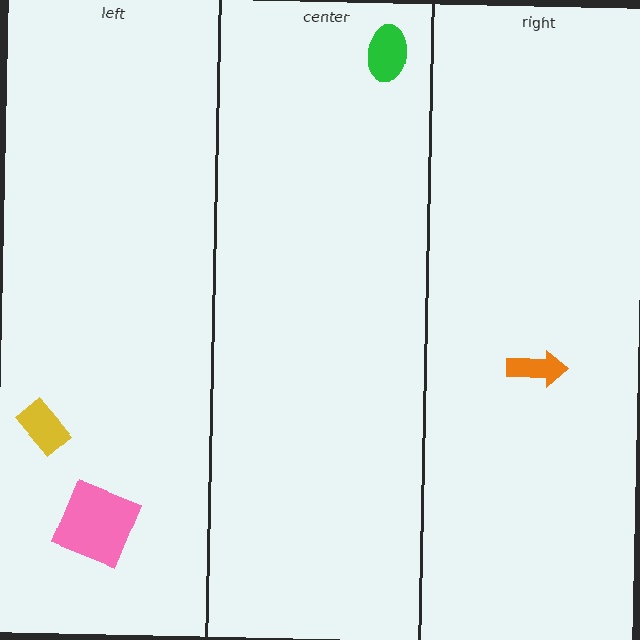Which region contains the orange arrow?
The right region.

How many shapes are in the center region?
1.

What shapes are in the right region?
The orange arrow.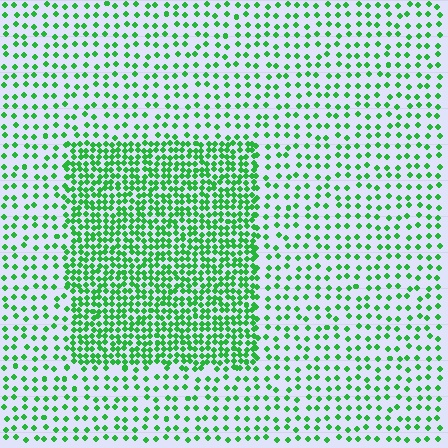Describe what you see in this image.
The image contains small green elements arranged at two different densities. A rectangle-shaped region is visible where the elements are more densely packed than the surrounding area.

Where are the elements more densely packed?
The elements are more densely packed inside the rectangle boundary.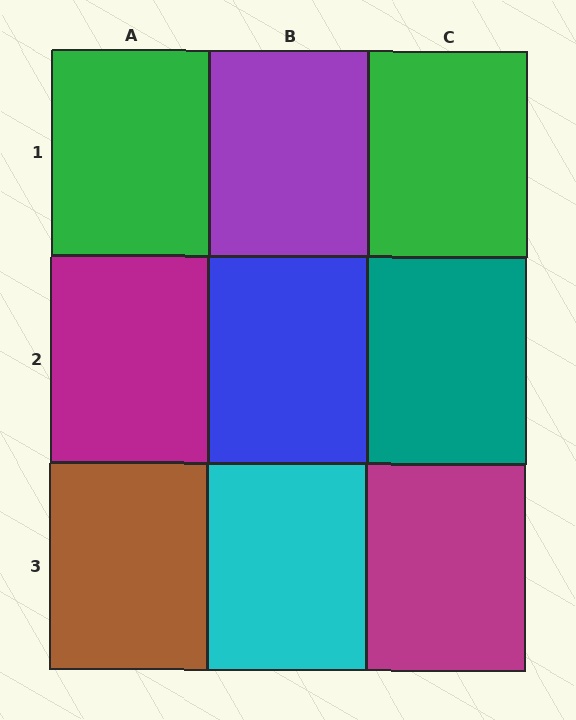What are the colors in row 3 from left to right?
Brown, cyan, magenta.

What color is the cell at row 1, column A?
Green.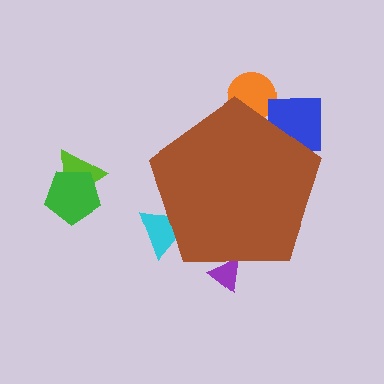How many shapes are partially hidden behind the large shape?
4 shapes are partially hidden.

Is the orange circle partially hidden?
Yes, the orange circle is partially hidden behind the brown pentagon.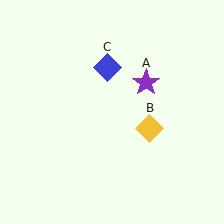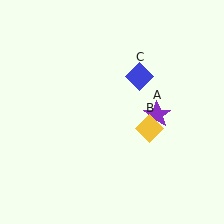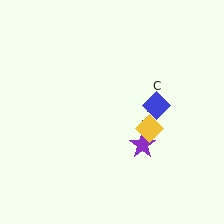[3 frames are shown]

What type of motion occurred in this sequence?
The purple star (object A), blue diamond (object C) rotated clockwise around the center of the scene.